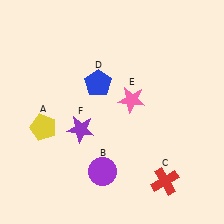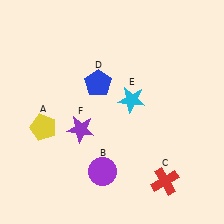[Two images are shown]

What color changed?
The star (E) changed from pink in Image 1 to cyan in Image 2.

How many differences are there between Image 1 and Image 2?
There is 1 difference between the two images.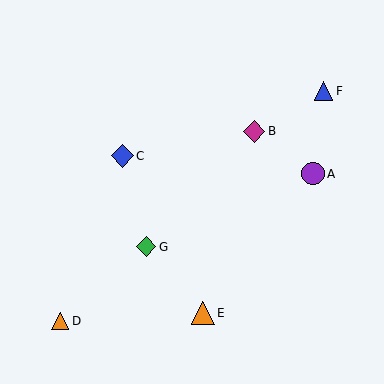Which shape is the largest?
The orange triangle (labeled E) is the largest.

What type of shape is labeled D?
Shape D is an orange triangle.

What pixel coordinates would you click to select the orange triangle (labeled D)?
Click at (60, 321) to select the orange triangle D.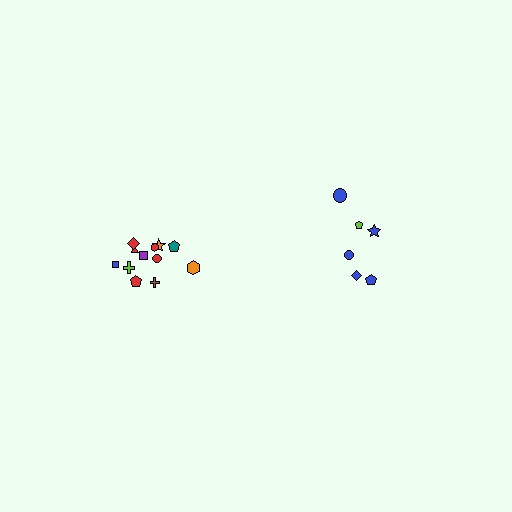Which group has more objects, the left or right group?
The left group.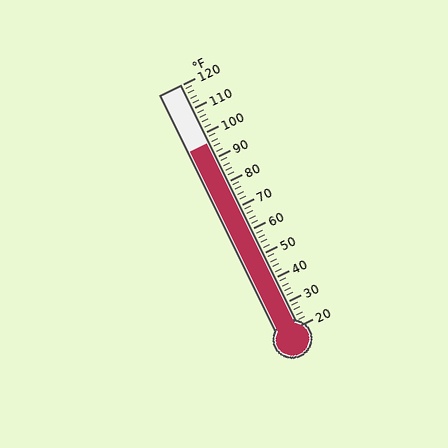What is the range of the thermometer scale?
The thermometer scale ranges from 20°F to 120°F.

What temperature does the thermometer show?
The thermometer shows approximately 96°F.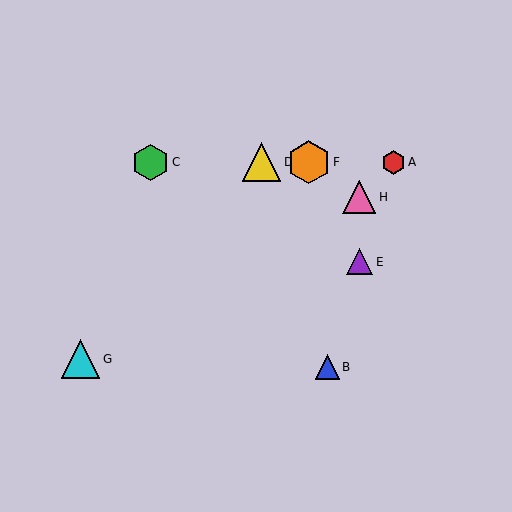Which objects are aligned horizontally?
Objects A, C, D, F are aligned horizontally.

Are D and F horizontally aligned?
Yes, both are at y≈162.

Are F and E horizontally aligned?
No, F is at y≈162 and E is at y≈262.